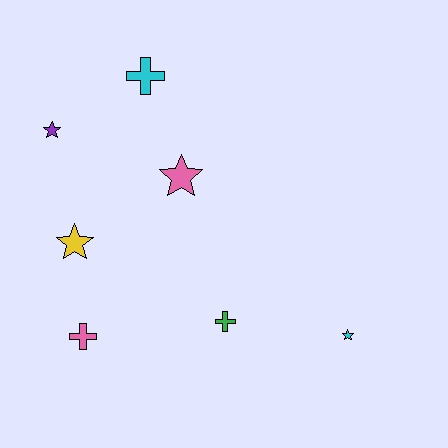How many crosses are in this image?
There are 3 crosses.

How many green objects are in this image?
There is 1 green object.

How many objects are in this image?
There are 7 objects.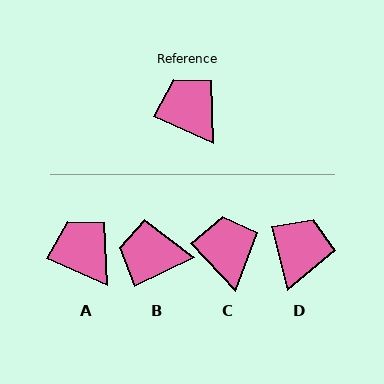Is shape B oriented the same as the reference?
No, it is off by about 51 degrees.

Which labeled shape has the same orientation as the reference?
A.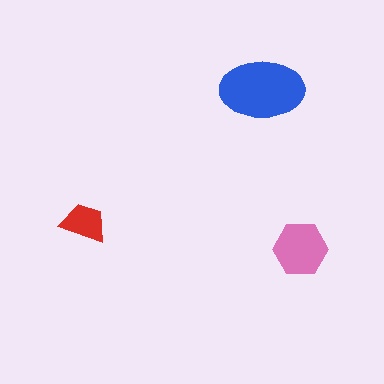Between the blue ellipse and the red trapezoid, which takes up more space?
The blue ellipse.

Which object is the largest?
The blue ellipse.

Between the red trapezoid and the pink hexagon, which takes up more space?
The pink hexagon.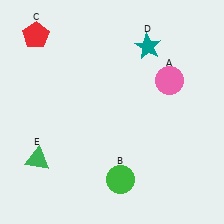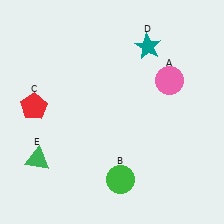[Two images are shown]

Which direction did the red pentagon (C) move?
The red pentagon (C) moved down.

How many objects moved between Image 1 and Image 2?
1 object moved between the two images.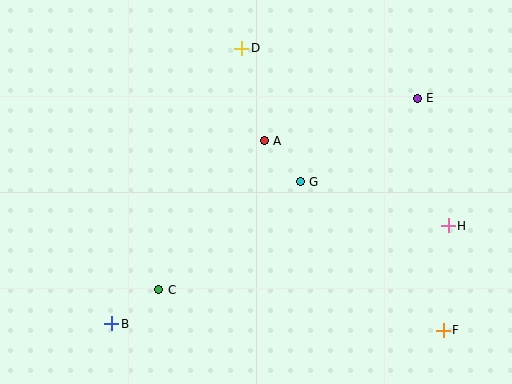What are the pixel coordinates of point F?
Point F is at (443, 330).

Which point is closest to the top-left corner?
Point D is closest to the top-left corner.